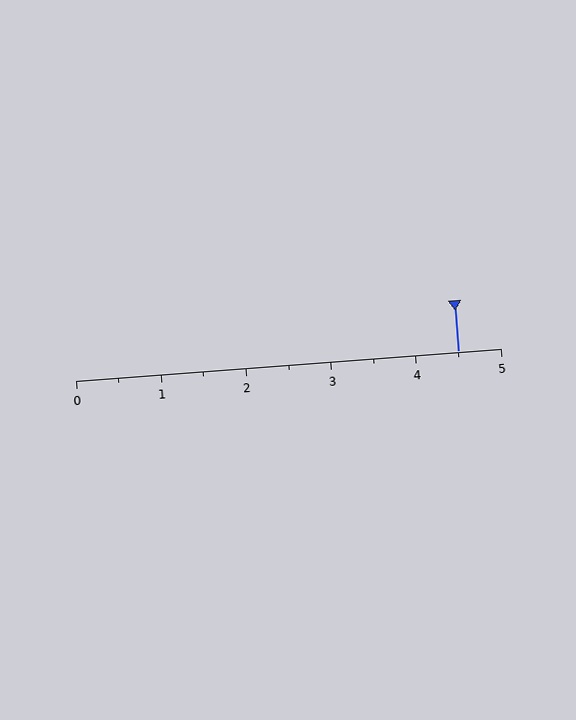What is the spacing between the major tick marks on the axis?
The major ticks are spaced 1 apart.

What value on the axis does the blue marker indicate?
The marker indicates approximately 4.5.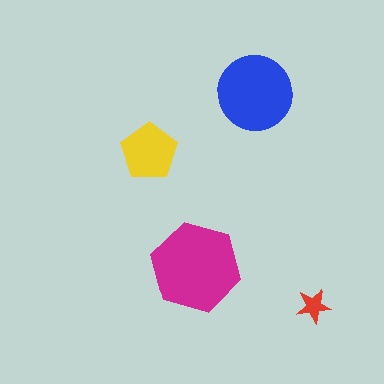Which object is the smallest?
The red star.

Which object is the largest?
The magenta hexagon.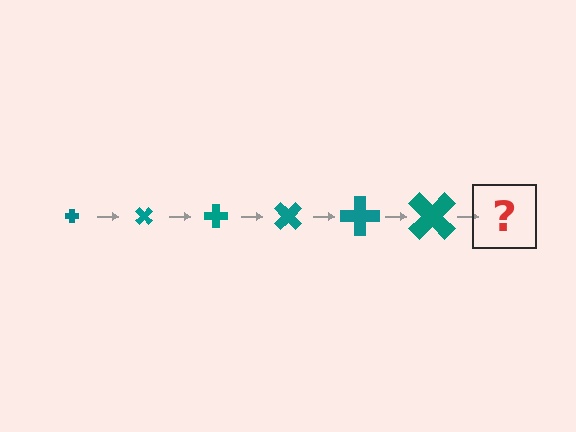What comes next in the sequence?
The next element should be a cross, larger than the previous one and rotated 270 degrees from the start.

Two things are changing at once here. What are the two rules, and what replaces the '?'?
The two rules are that the cross grows larger each step and it rotates 45 degrees each step. The '?' should be a cross, larger than the previous one and rotated 270 degrees from the start.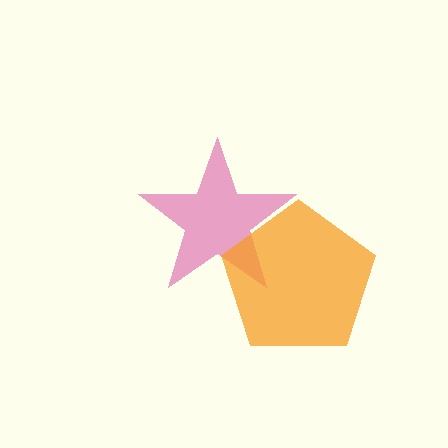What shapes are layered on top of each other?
The layered shapes are: a magenta star, an orange pentagon.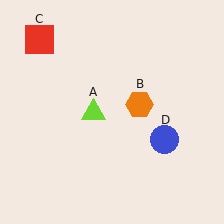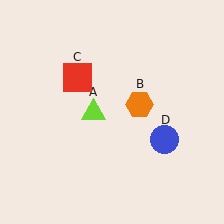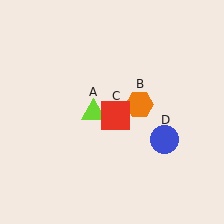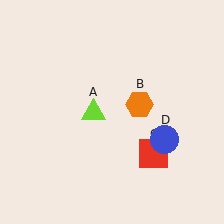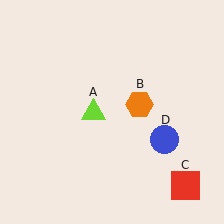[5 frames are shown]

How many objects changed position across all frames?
1 object changed position: red square (object C).